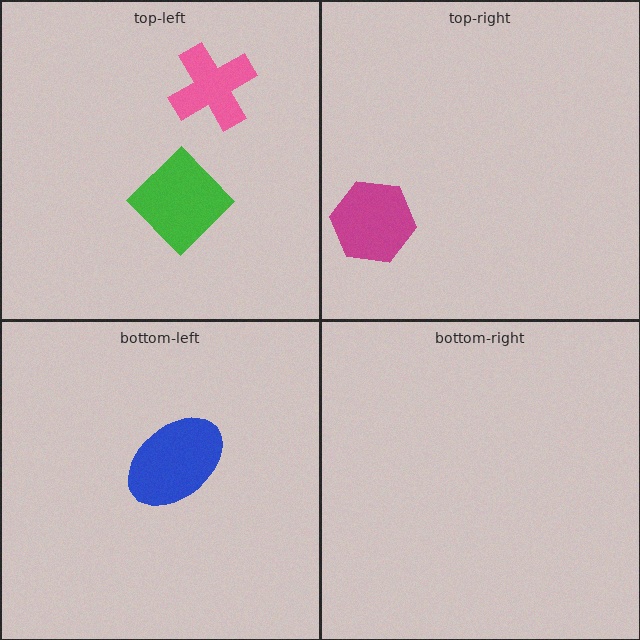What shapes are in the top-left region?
The green diamond, the pink cross.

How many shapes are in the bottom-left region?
1.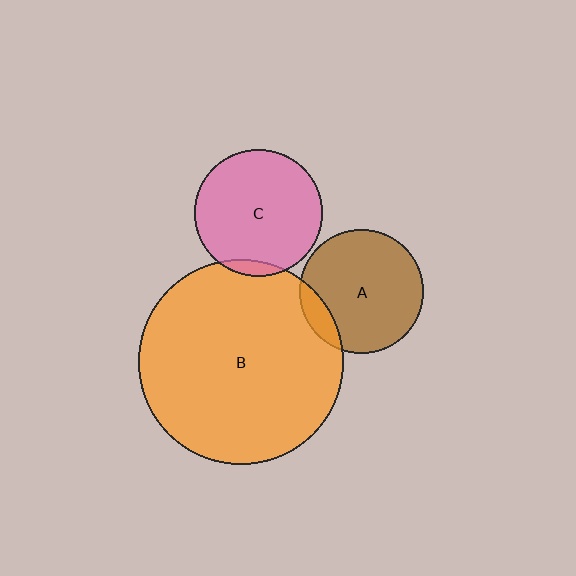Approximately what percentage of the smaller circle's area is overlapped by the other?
Approximately 5%.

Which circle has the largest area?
Circle B (orange).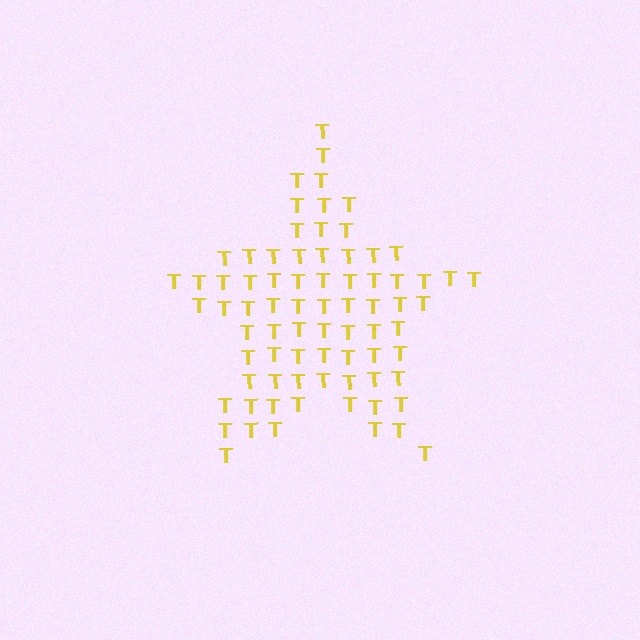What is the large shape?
The large shape is a star.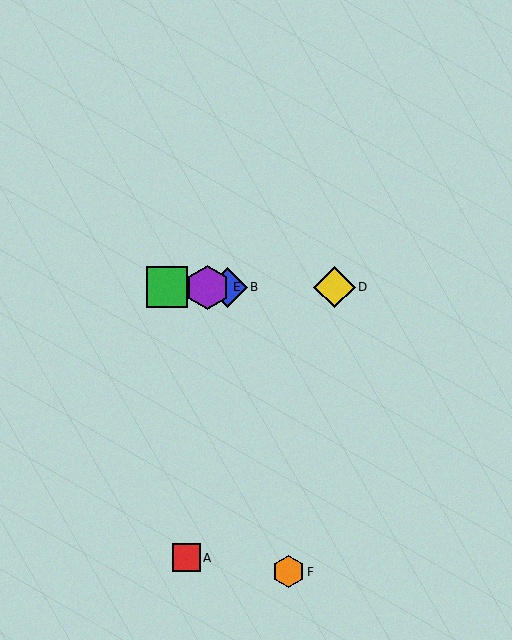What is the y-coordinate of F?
Object F is at y≈572.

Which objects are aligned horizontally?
Objects B, C, D, E are aligned horizontally.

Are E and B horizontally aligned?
Yes, both are at y≈287.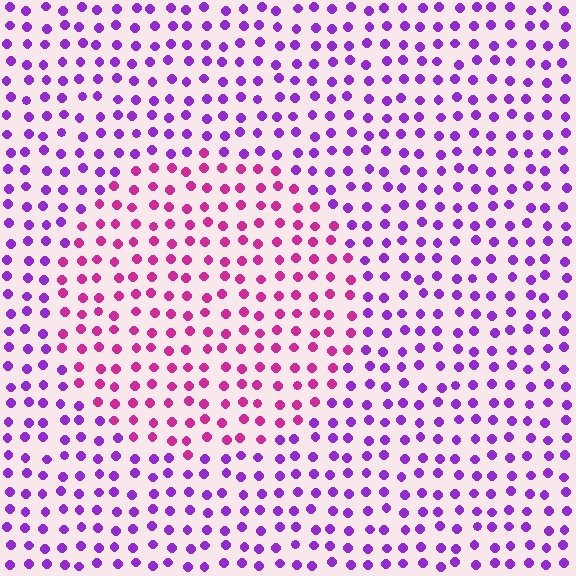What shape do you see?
I see a circle.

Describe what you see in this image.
The image is filled with small purple elements in a uniform arrangement. A circle-shaped region is visible where the elements are tinted to a slightly different hue, forming a subtle color boundary.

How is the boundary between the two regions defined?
The boundary is defined purely by a slight shift in hue (about 41 degrees). Spacing, size, and orientation are identical on both sides.